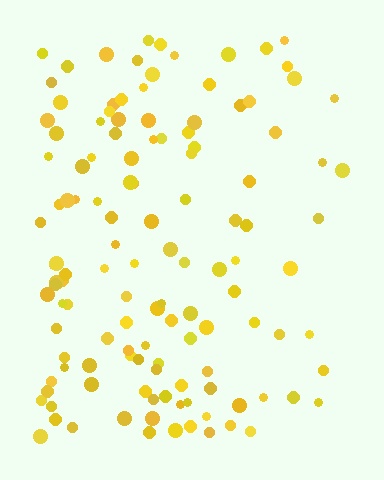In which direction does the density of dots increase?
From right to left, with the left side densest.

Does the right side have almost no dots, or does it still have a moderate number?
Still a moderate number, just noticeably fewer than the left.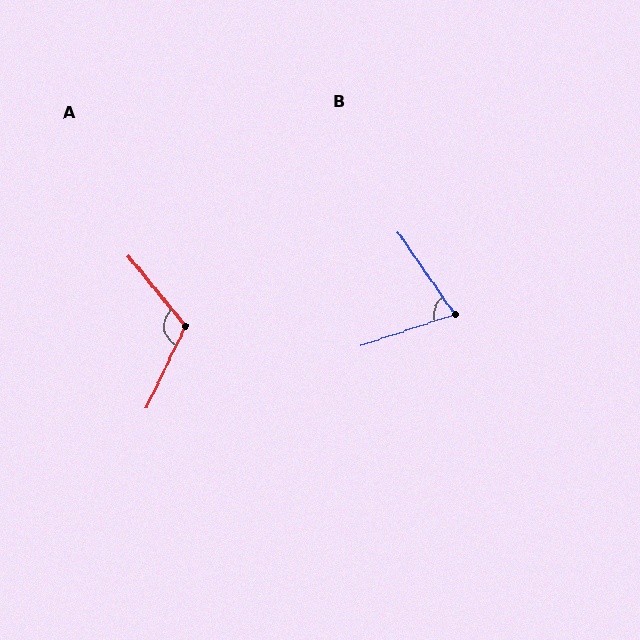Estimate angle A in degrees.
Approximately 115 degrees.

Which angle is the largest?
A, at approximately 115 degrees.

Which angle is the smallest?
B, at approximately 74 degrees.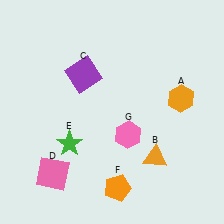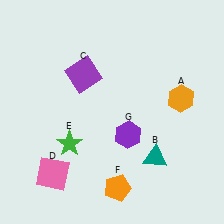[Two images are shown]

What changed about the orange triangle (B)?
In Image 1, B is orange. In Image 2, it changed to teal.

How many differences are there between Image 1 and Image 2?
There are 2 differences between the two images.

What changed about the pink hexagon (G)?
In Image 1, G is pink. In Image 2, it changed to purple.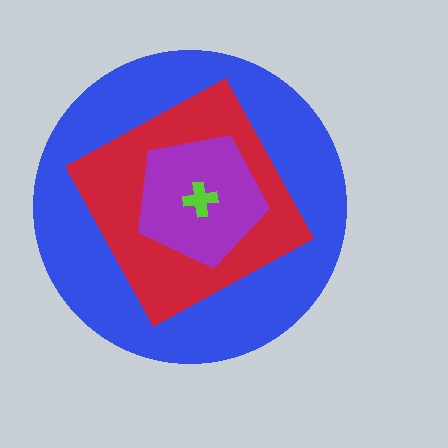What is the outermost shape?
The blue circle.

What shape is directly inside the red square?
The purple pentagon.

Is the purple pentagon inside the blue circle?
Yes.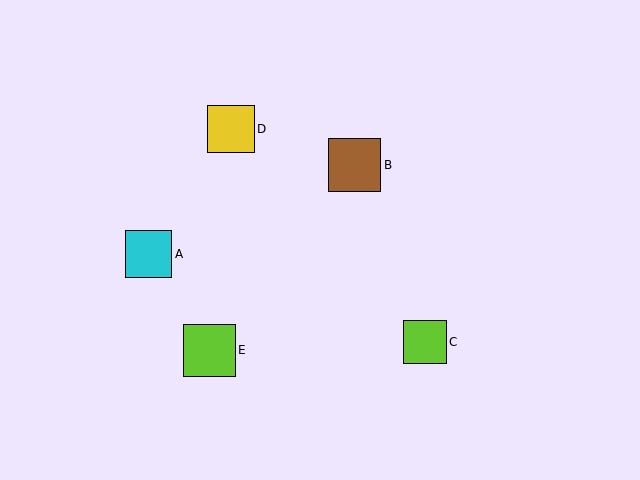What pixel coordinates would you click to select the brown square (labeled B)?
Click at (355, 165) to select the brown square B.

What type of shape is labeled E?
Shape E is a lime square.